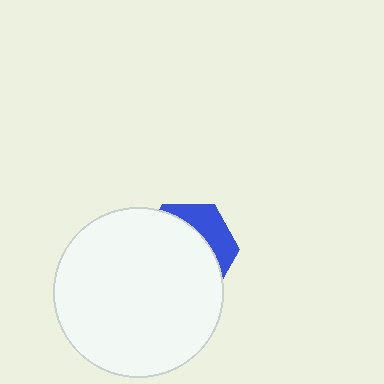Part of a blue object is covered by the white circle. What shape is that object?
It is a hexagon.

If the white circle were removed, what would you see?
You would see the complete blue hexagon.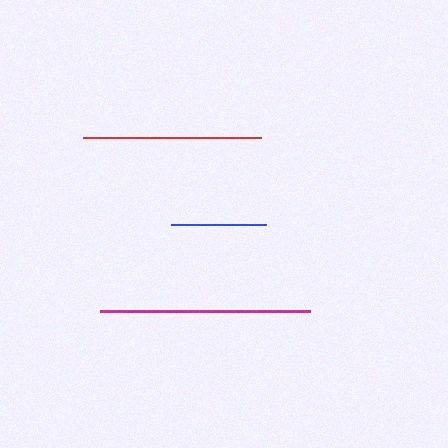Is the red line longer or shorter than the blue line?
The red line is longer than the blue line.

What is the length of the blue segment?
The blue segment is approximately 96 pixels long.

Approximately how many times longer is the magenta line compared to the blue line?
The magenta line is approximately 2.2 times the length of the blue line.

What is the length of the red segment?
The red segment is approximately 179 pixels long.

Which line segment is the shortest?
The blue line is the shortest at approximately 96 pixels.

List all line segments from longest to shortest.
From longest to shortest: magenta, red, blue.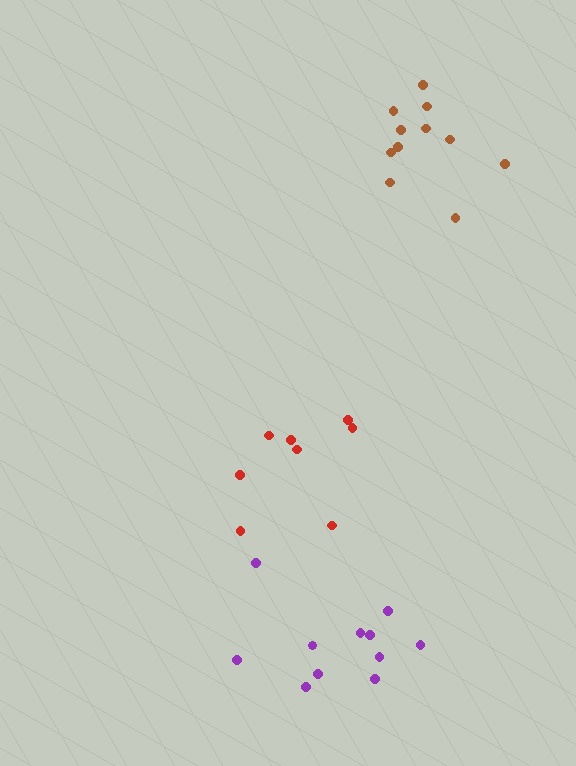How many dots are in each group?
Group 1: 8 dots, Group 2: 11 dots, Group 3: 11 dots (30 total).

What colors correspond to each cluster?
The clusters are colored: red, brown, purple.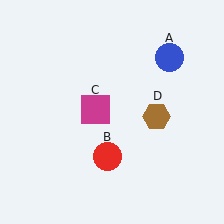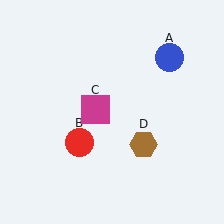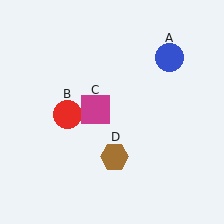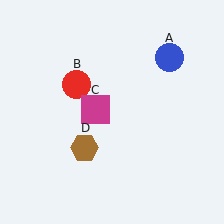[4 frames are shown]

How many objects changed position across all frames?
2 objects changed position: red circle (object B), brown hexagon (object D).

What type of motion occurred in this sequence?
The red circle (object B), brown hexagon (object D) rotated clockwise around the center of the scene.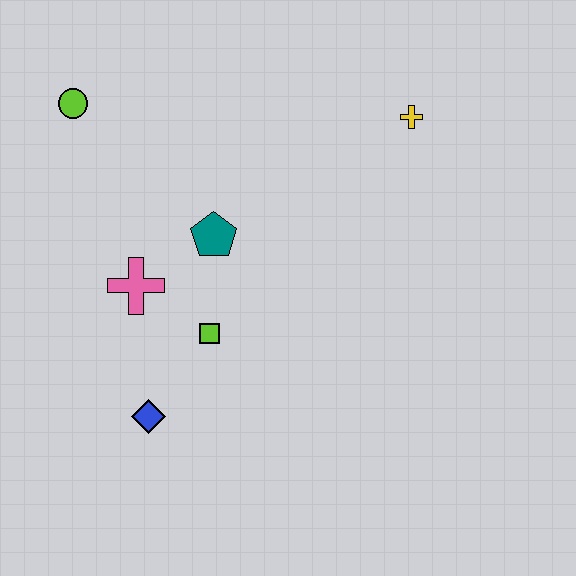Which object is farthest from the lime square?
The yellow cross is farthest from the lime square.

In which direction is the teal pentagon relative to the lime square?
The teal pentagon is above the lime square.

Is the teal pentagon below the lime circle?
Yes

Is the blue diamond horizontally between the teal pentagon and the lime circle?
Yes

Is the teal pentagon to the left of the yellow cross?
Yes